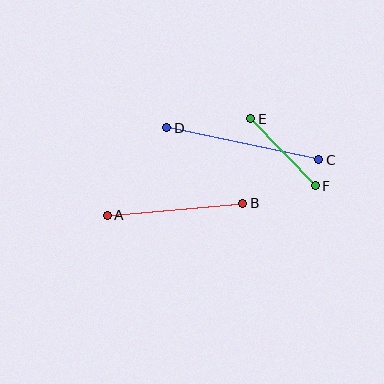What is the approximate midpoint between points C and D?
The midpoint is at approximately (243, 144) pixels.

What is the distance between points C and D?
The distance is approximately 155 pixels.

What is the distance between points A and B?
The distance is approximately 136 pixels.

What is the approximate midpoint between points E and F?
The midpoint is at approximately (283, 152) pixels.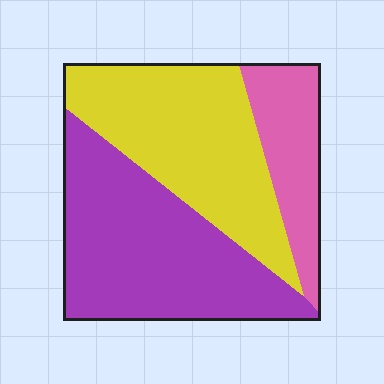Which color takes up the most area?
Purple, at roughly 45%.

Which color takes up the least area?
Pink, at roughly 20%.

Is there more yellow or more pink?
Yellow.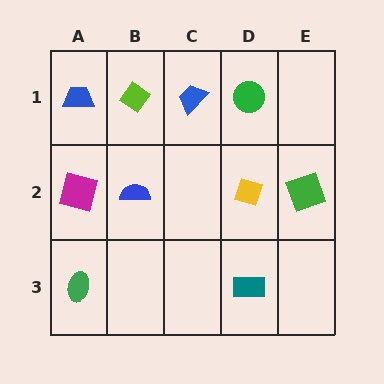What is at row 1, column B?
A lime diamond.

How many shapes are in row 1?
4 shapes.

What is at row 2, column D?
A yellow diamond.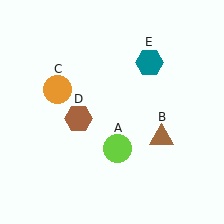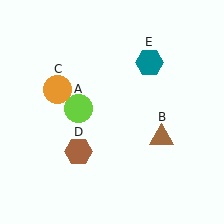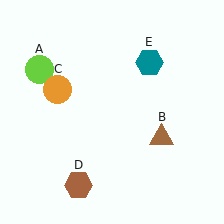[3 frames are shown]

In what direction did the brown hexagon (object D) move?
The brown hexagon (object D) moved down.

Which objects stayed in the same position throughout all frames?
Brown triangle (object B) and orange circle (object C) and teal hexagon (object E) remained stationary.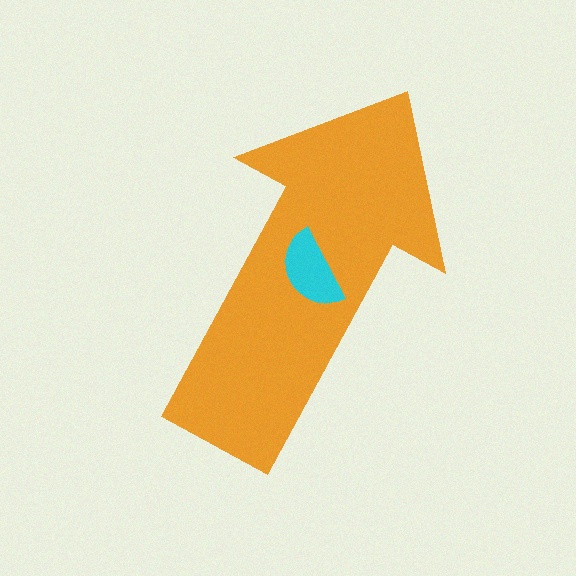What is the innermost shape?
The cyan semicircle.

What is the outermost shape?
The orange arrow.